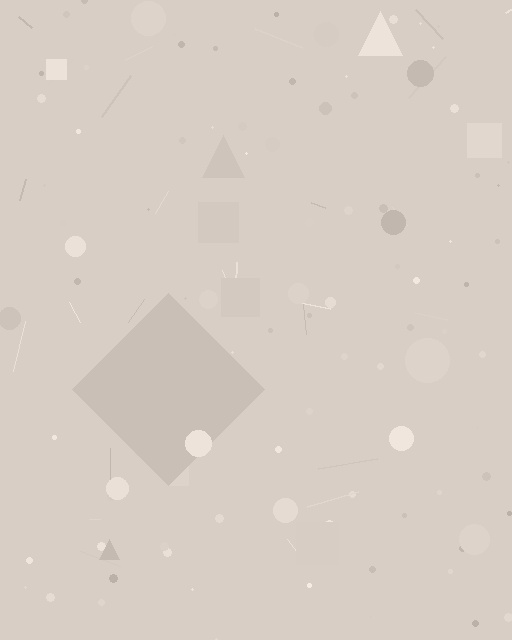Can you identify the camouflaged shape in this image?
The camouflaged shape is a diamond.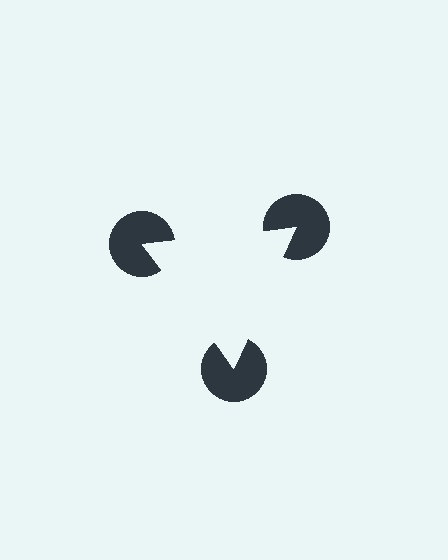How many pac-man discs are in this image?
There are 3 — one at each vertex of the illusory triangle.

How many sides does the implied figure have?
3 sides.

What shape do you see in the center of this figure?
An illusory triangle — its edges are inferred from the aligned wedge cuts in the pac-man discs, not physically drawn.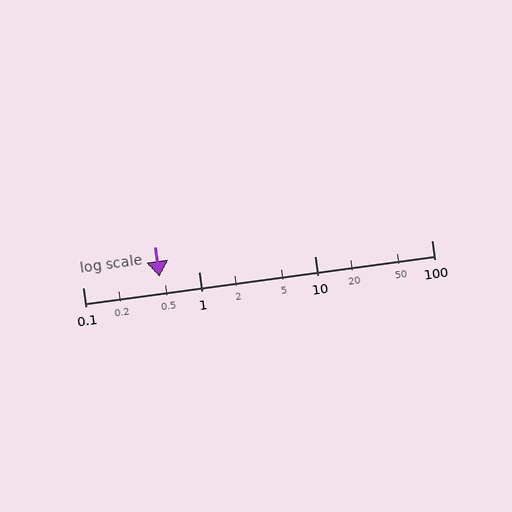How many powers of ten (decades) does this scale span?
The scale spans 3 decades, from 0.1 to 100.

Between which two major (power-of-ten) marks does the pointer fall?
The pointer is between 0.1 and 1.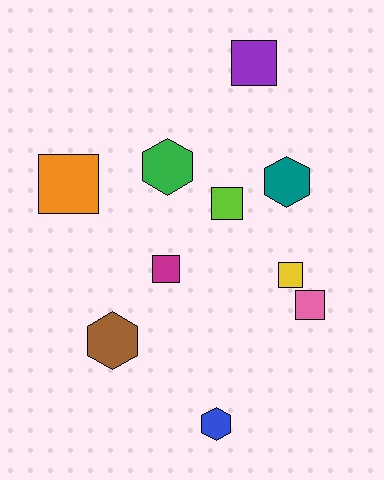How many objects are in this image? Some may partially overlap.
There are 10 objects.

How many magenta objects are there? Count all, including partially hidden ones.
There is 1 magenta object.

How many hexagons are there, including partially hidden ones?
There are 4 hexagons.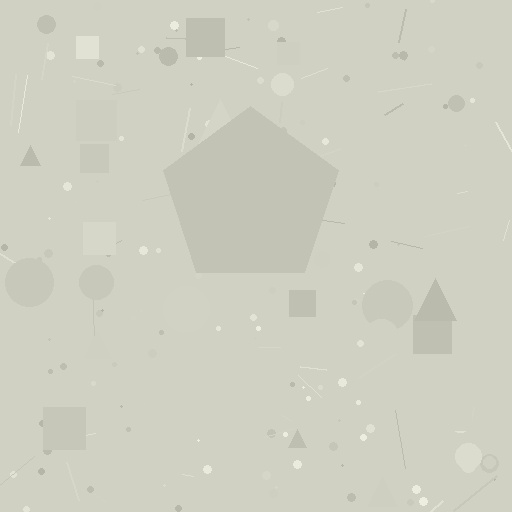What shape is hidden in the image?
A pentagon is hidden in the image.